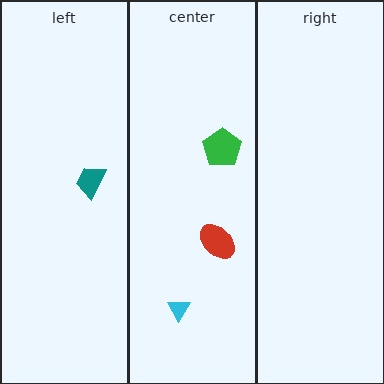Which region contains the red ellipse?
The center region.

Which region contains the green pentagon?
The center region.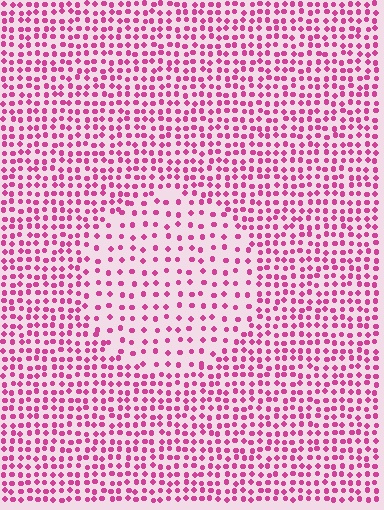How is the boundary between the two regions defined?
The boundary is defined by a change in element density (approximately 2.0x ratio). All elements are the same color, size, and shape.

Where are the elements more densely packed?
The elements are more densely packed outside the circle boundary.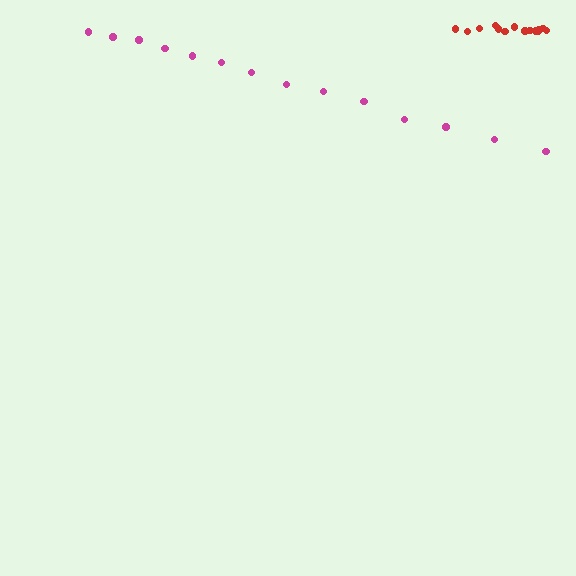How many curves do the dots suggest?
There are 2 distinct paths.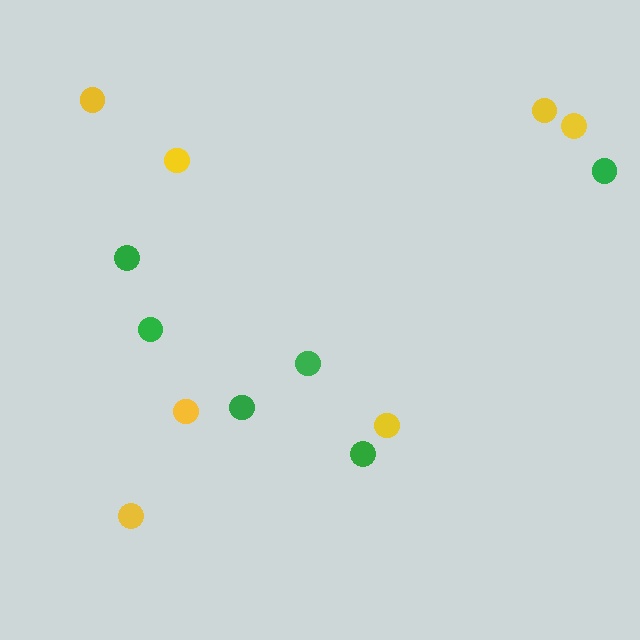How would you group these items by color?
There are 2 groups: one group of green circles (6) and one group of yellow circles (7).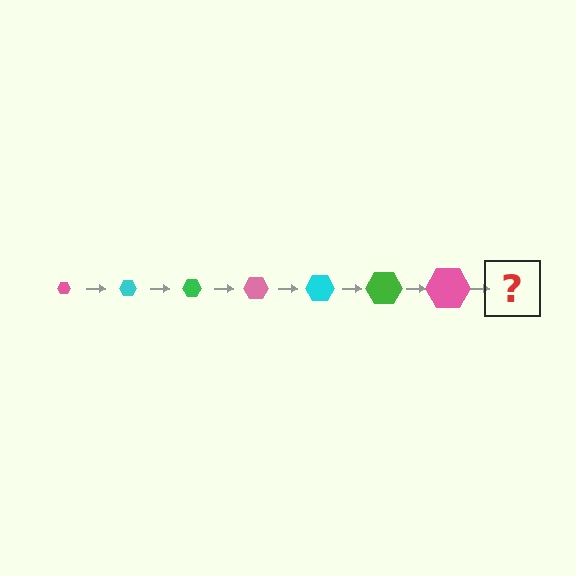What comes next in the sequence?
The next element should be a cyan hexagon, larger than the previous one.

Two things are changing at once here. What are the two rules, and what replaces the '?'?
The two rules are that the hexagon grows larger each step and the color cycles through pink, cyan, and green. The '?' should be a cyan hexagon, larger than the previous one.